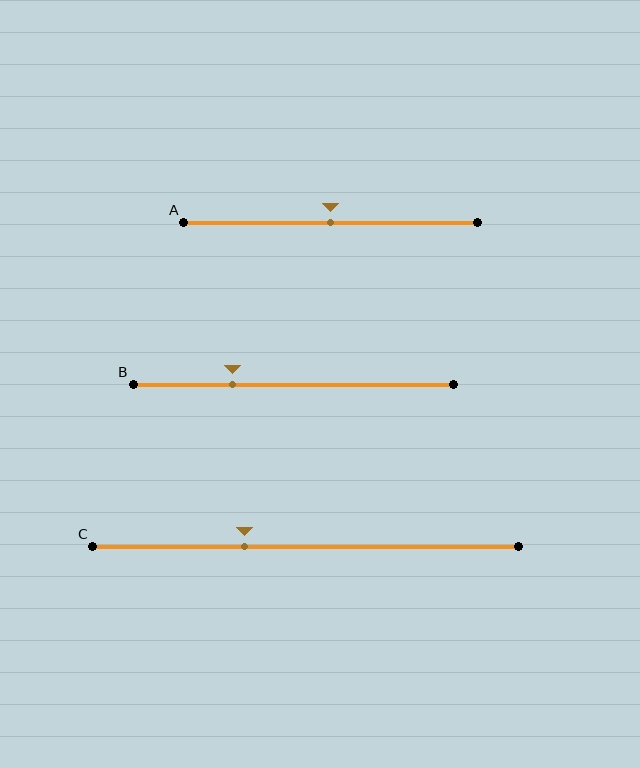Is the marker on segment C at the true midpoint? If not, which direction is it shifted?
No, the marker on segment C is shifted to the left by about 14% of the segment length.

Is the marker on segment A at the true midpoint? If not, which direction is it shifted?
Yes, the marker on segment A is at the true midpoint.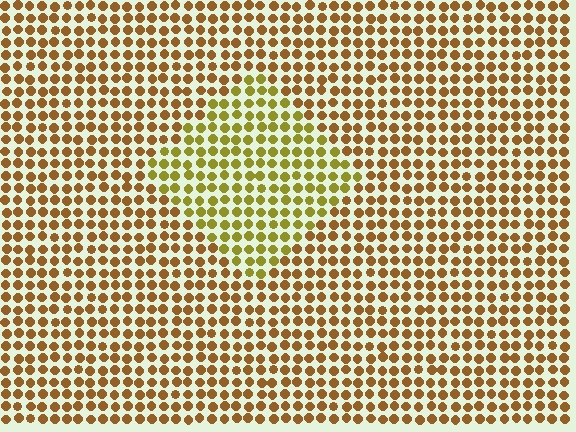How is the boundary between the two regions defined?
The boundary is defined purely by a slight shift in hue (about 31 degrees). Spacing, size, and orientation are identical on both sides.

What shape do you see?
I see a diamond.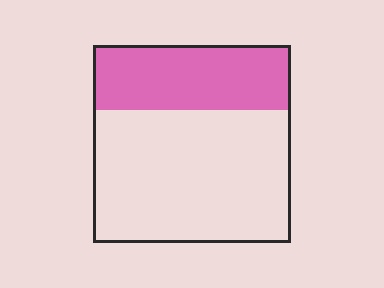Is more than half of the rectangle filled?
No.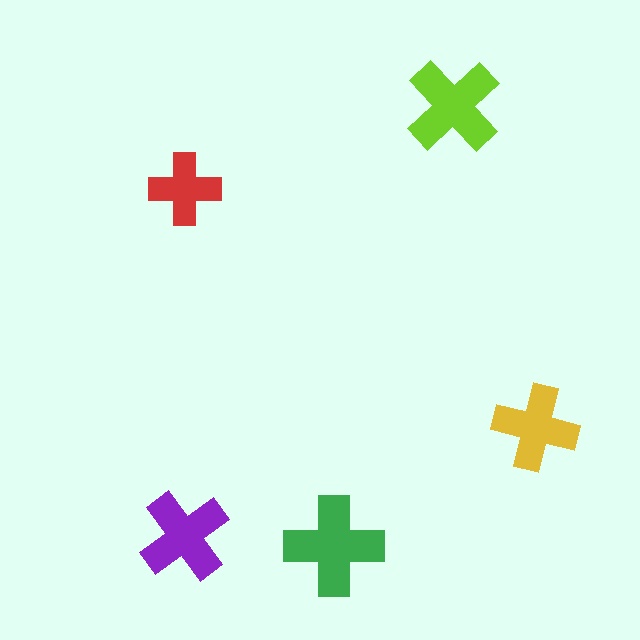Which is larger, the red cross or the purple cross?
The purple one.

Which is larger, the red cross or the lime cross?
The lime one.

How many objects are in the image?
There are 5 objects in the image.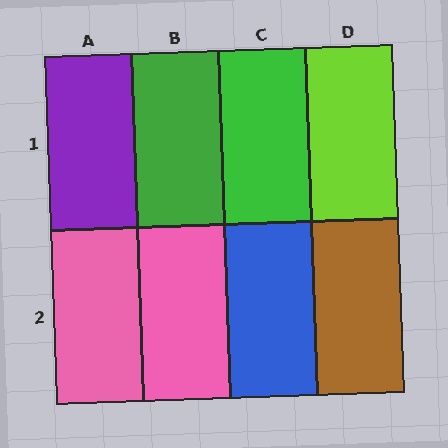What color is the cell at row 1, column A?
Purple.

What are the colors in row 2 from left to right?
Pink, pink, blue, brown.